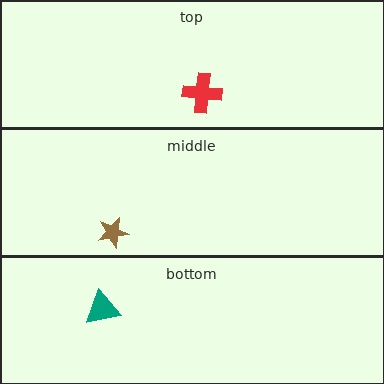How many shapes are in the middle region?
1.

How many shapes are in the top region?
1.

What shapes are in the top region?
The red cross.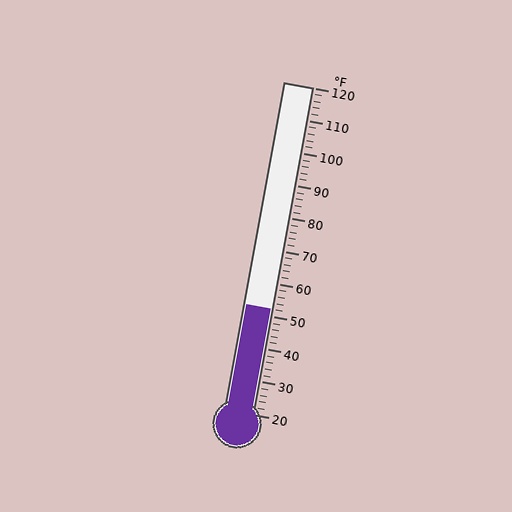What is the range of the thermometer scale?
The thermometer scale ranges from 20°F to 120°F.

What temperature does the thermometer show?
The thermometer shows approximately 52°F.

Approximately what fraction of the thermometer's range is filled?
The thermometer is filled to approximately 30% of its range.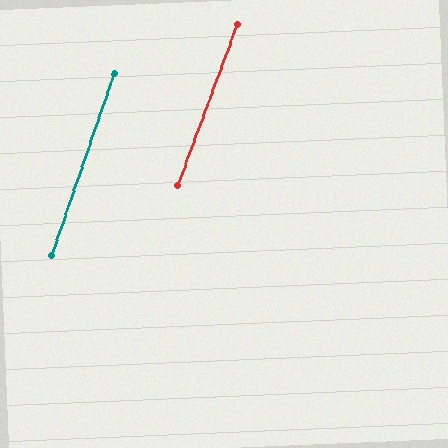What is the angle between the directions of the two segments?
Approximately 2 degrees.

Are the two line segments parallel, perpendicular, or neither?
Parallel — their directions differ by only 1.6°.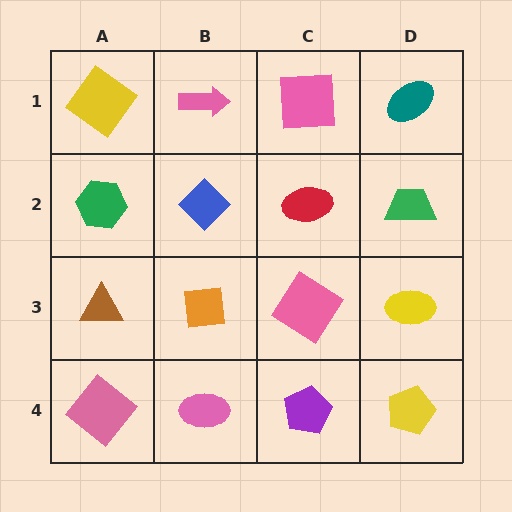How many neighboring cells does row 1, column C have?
3.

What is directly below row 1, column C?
A red ellipse.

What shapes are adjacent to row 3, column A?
A green hexagon (row 2, column A), a pink diamond (row 4, column A), an orange square (row 3, column B).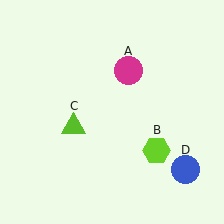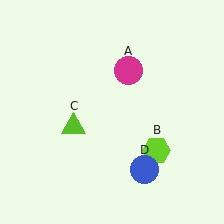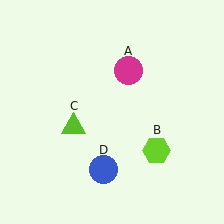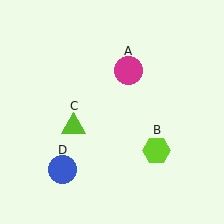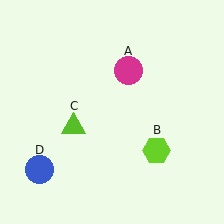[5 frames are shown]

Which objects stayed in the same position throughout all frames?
Magenta circle (object A) and lime hexagon (object B) and lime triangle (object C) remained stationary.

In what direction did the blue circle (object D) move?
The blue circle (object D) moved left.